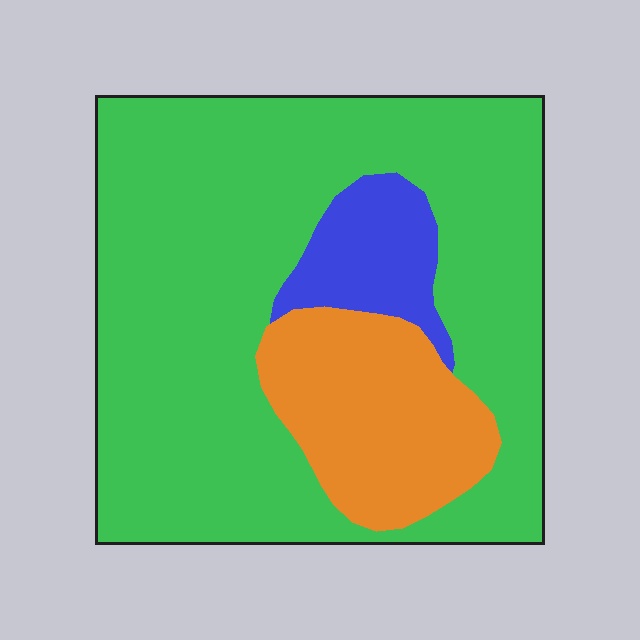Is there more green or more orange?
Green.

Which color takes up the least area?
Blue, at roughly 10%.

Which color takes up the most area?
Green, at roughly 75%.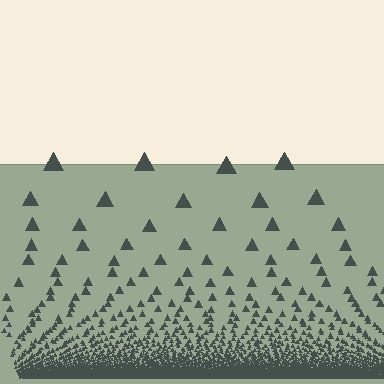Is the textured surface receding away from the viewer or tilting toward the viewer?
The surface appears to tilt toward the viewer. Texture elements get larger and sparser toward the top.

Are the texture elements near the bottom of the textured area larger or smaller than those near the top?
Smaller. The gradient is inverted — elements near the bottom are smaller and denser.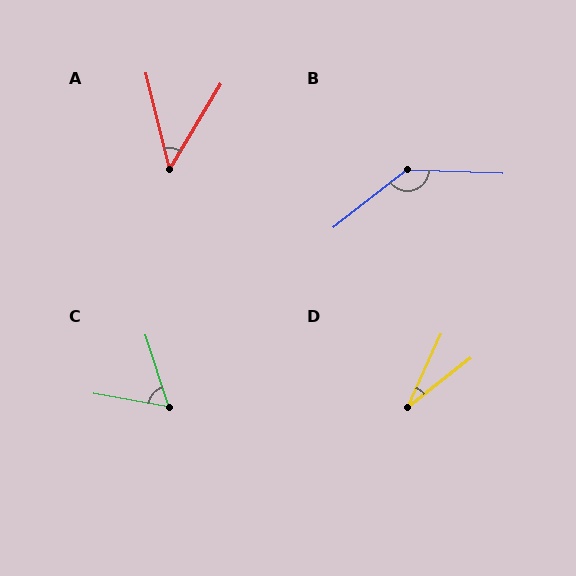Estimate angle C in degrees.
Approximately 62 degrees.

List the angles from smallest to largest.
D (28°), A (44°), C (62°), B (140°).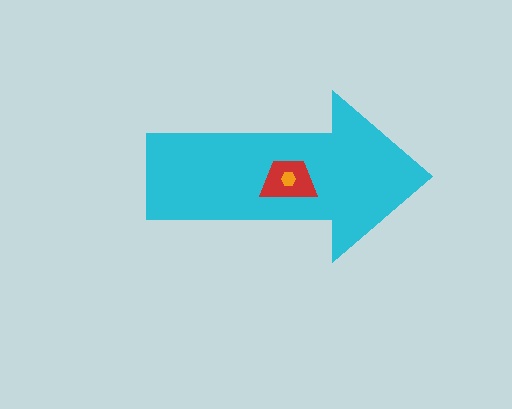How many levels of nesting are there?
3.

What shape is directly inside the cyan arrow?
The red trapezoid.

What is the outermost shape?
The cyan arrow.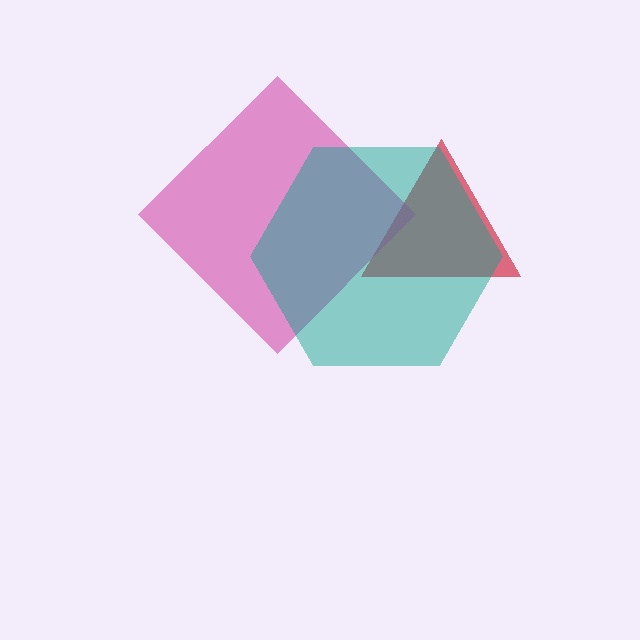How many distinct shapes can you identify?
There are 3 distinct shapes: a red triangle, a magenta diamond, a teal hexagon.